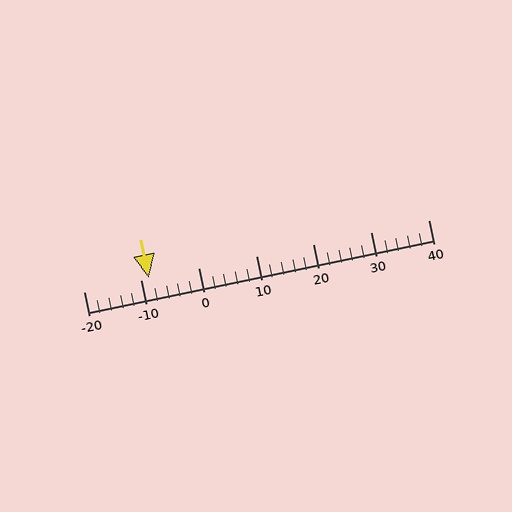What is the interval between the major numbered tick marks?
The major tick marks are spaced 10 units apart.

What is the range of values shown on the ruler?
The ruler shows values from -20 to 40.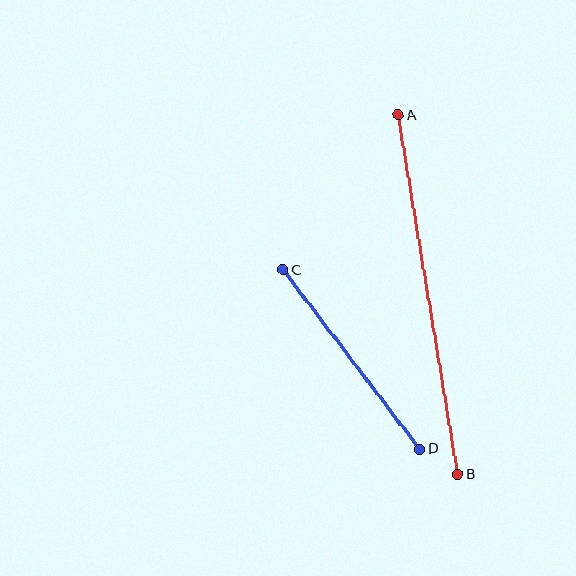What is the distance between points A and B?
The distance is approximately 364 pixels.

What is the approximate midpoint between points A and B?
The midpoint is at approximately (428, 295) pixels.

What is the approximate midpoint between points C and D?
The midpoint is at approximately (351, 360) pixels.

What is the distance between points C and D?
The distance is approximately 226 pixels.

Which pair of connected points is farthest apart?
Points A and B are farthest apart.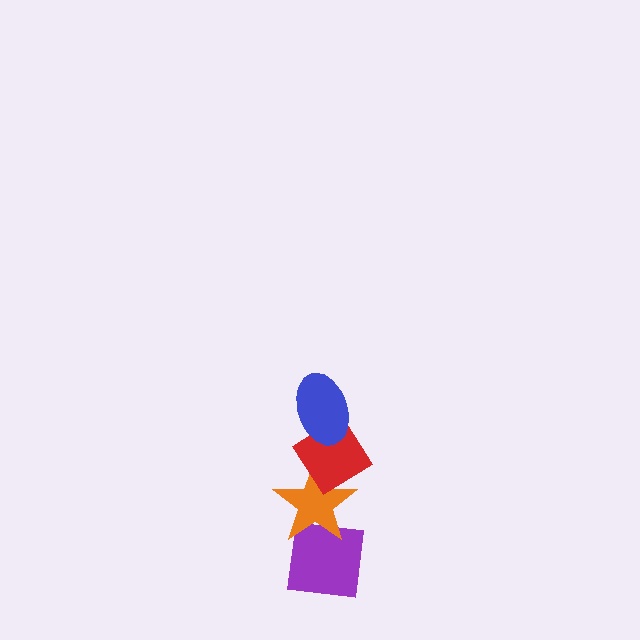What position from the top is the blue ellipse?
The blue ellipse is 1st from the top.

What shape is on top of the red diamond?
The blue ellipse is on top of the red diamond.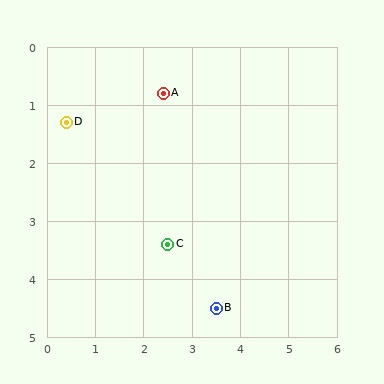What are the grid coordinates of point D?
Point D is at approximately (0.4, 1.3).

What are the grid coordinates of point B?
Point B is at approximately (3.5, 4.5).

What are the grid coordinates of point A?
Point A is at approximately (2.4, 0.8).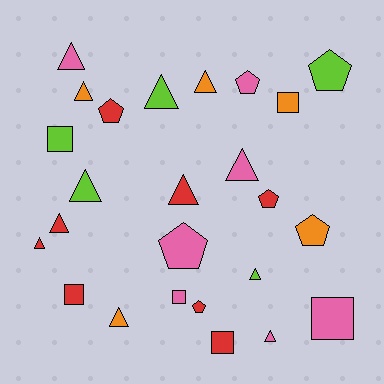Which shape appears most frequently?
Triangle, with 12 objects.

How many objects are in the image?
There are 25 objects.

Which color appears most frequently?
Red, with 8 objects.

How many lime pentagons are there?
There is 1 lime pentagon.